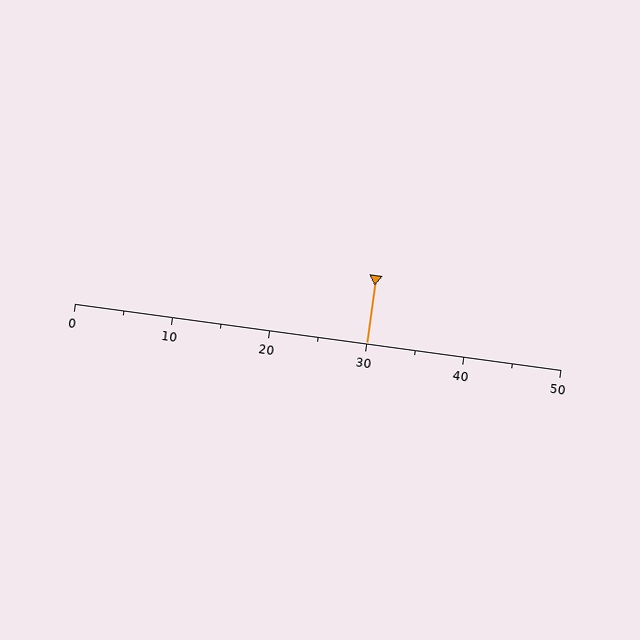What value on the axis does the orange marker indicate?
The marker indicates approximately 30.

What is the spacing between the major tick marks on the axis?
The major ticks are spaced 10 apart.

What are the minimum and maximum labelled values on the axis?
The axis runs from 0 to 50.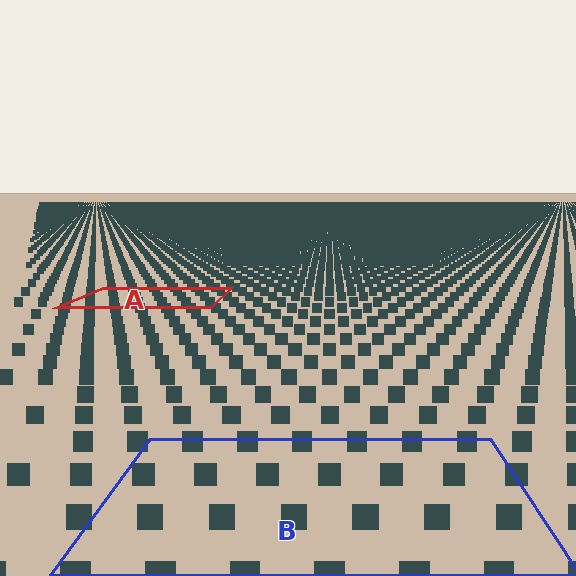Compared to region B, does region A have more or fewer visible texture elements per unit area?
Region A has more texture elements per unit area — they are packed more densely because it is farther away.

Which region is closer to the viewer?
Region B is closer. The texture elements there are larger and more spread out.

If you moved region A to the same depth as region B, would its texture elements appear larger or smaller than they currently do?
They would appear larger. At a closer depth, the same texture elements are projected at a bigger on-screen size.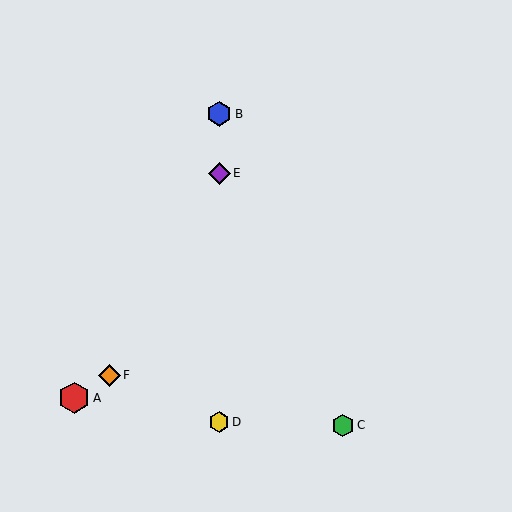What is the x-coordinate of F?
Object F is at x≈109.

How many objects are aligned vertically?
3 objects (B, D, E) are aligned vertically.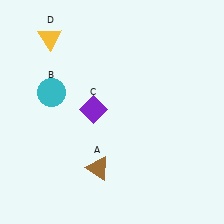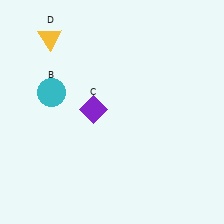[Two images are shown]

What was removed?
The brown triangle (A) was removed in Image 2.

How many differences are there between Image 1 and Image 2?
There is 1 difference between the two images.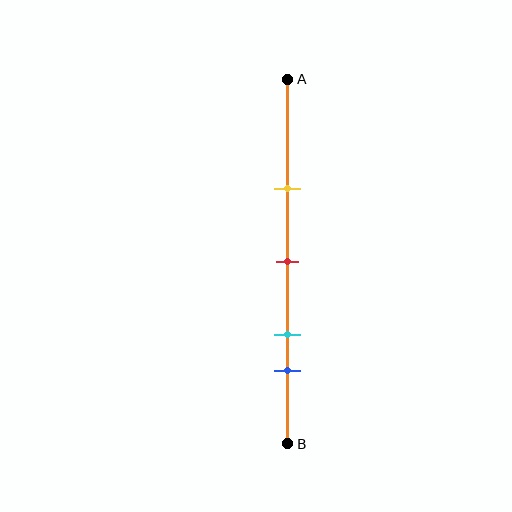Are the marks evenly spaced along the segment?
No, the marks are not evenly spaced.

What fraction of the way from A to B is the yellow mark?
The yellow mark is approximately 30% (0.3) of the way from A to B.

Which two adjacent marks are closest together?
The cyan and blue marks are the closest adjacent pair.